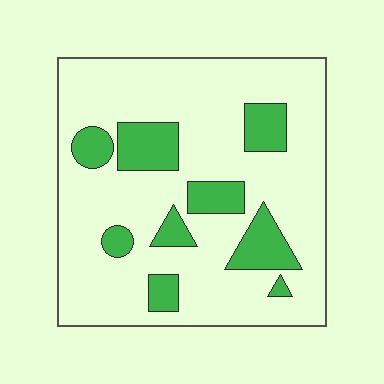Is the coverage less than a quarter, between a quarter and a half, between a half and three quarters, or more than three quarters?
Less than a quarter.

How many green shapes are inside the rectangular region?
9.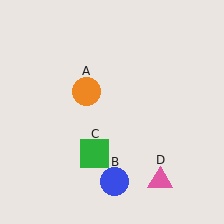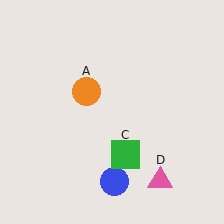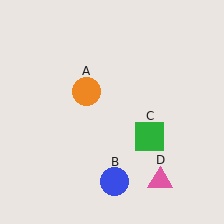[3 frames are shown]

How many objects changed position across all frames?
1 object changed position: green square (object C).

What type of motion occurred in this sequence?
The green square (object C) rotated counterclockwise around the center of the scene.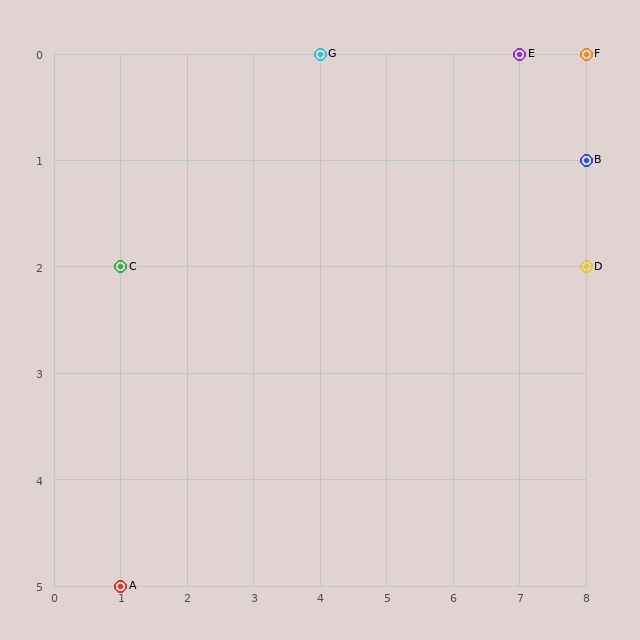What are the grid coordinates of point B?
Point B is at grid coordinates (8, 1).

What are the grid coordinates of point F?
Point F is at grid coordinates (8, 0).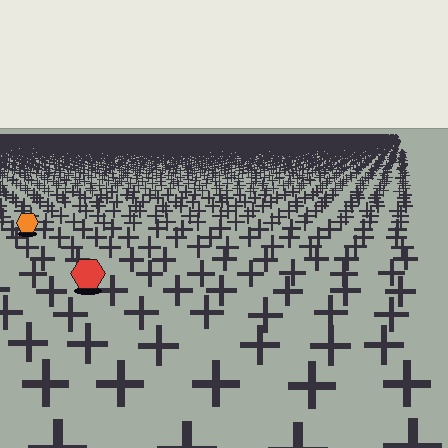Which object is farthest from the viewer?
The orange hexagon is farthest from the viewer. It appears smaller and the ground texture around it is denser.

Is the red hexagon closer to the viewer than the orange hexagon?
Yes. The red hexagon is closer — you can tell from the texture gradient: the ground texture is coarser near it.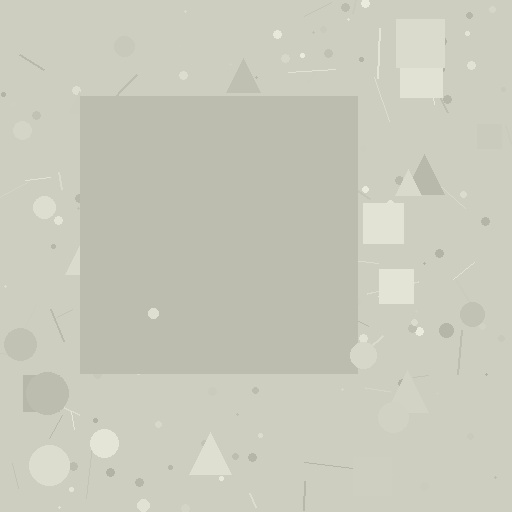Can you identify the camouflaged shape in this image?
The camouflaged shape is a square.